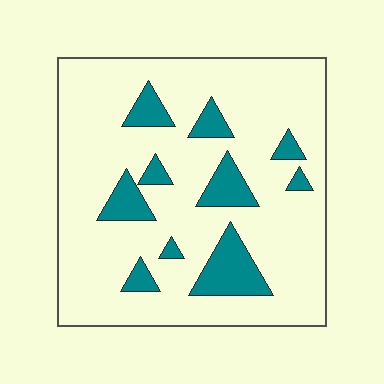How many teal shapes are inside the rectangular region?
10.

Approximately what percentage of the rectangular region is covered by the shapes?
Approximately 15%.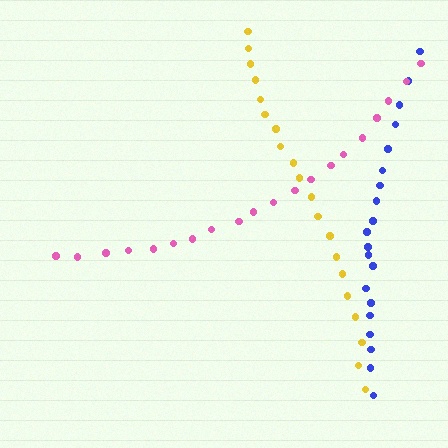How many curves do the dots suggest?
There are 3 distinct paths.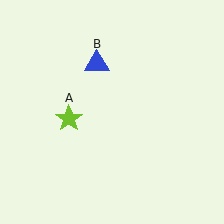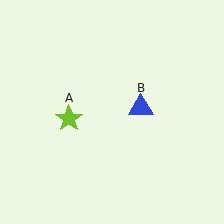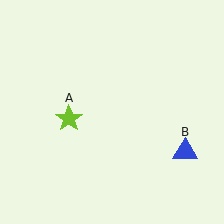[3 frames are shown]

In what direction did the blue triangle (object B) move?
The blue triangle (object B) moved down and to the right.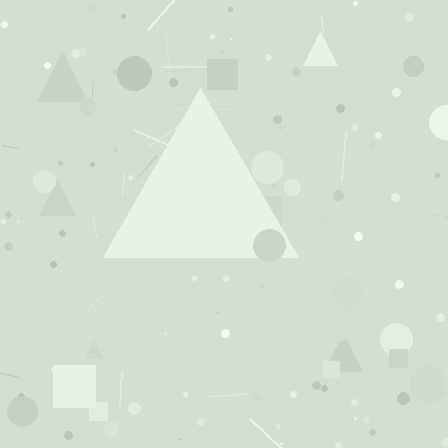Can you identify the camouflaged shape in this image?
The camouflaged shape is a triangle.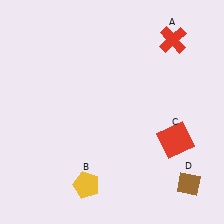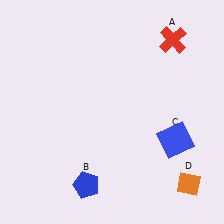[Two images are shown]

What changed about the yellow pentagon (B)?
In Image 1, B is yellow. In Image 2, it changed to blue.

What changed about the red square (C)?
In Image 1, C is red. In Image 2, it changed to blue.